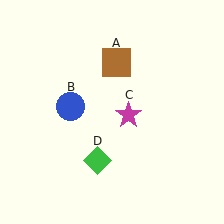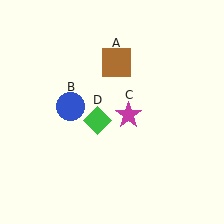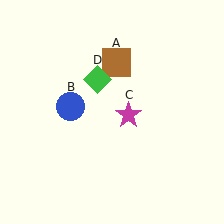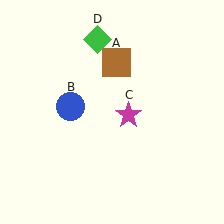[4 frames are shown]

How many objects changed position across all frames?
1 object changed position: green diamond (object D).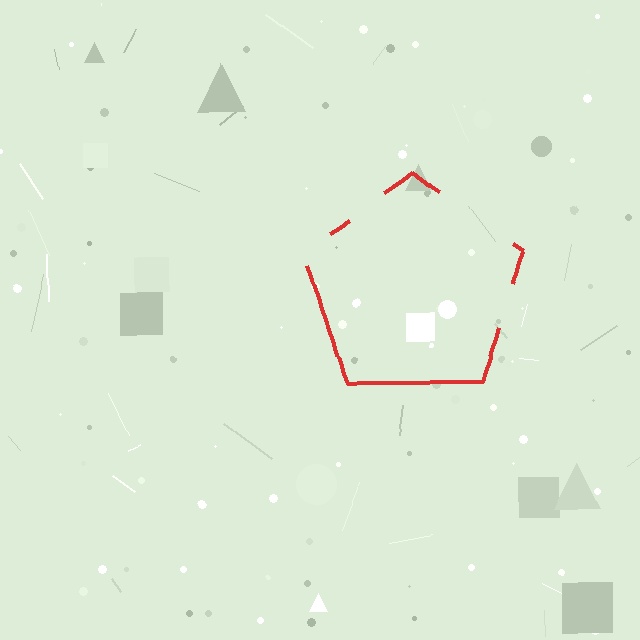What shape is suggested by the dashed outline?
The dashed outline suggests a pentagon.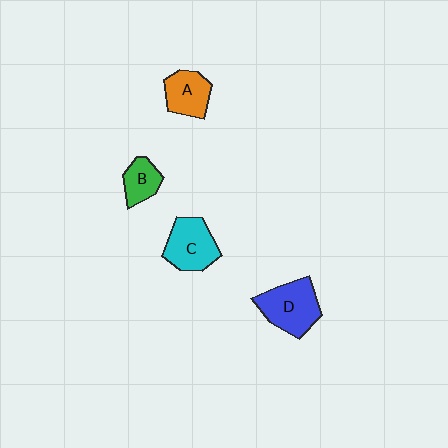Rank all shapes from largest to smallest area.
From largest to smallest: D (blue), C (cyan), A (orange), B (green).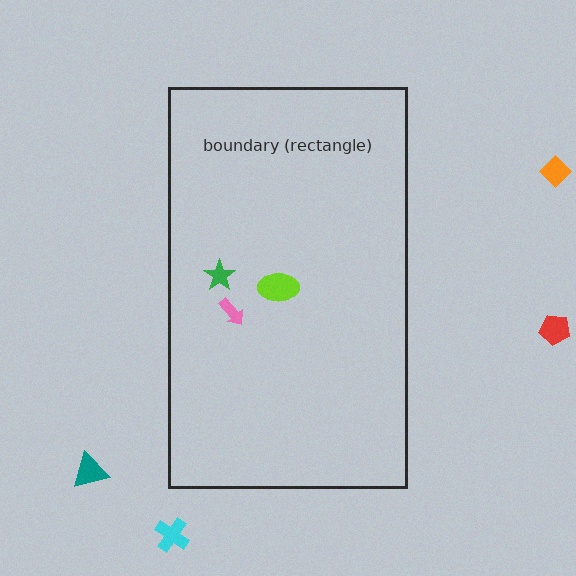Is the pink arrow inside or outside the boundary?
Inside.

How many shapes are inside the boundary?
3 inside, 4 outside.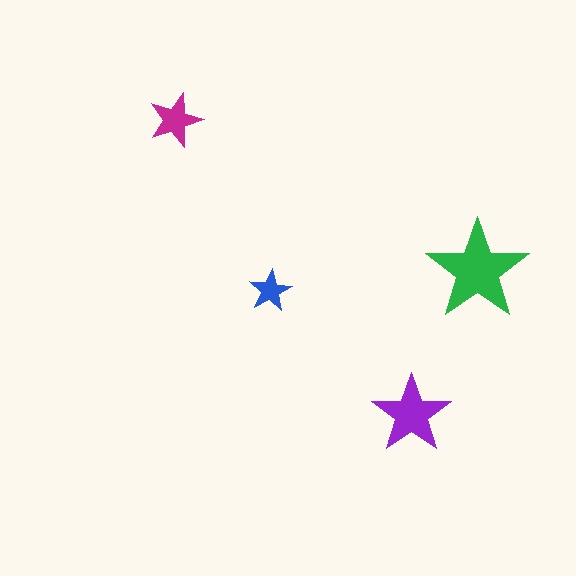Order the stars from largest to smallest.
the green one, the purple one, the magenta one, the blue one.